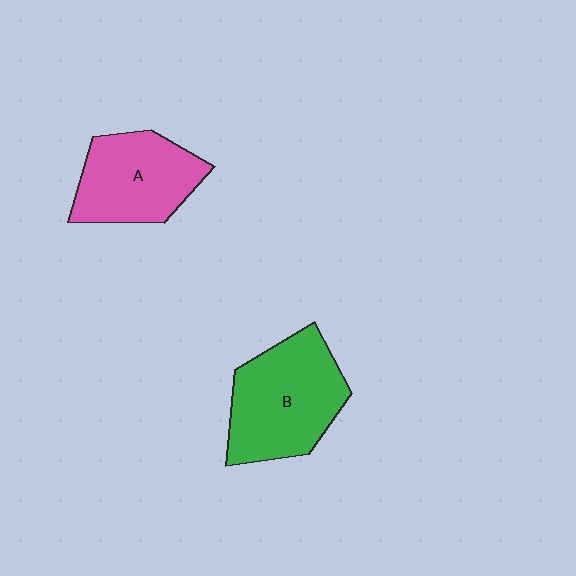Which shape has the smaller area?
Shape A (pink).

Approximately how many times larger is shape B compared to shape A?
Approximately 1.2 times.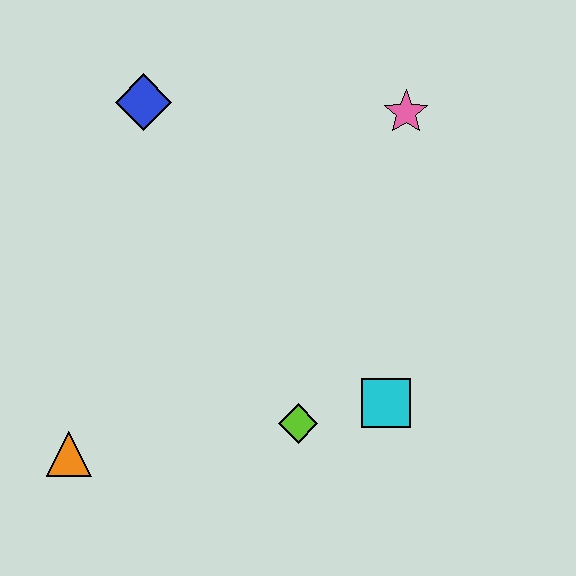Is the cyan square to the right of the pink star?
No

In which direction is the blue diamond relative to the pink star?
The blue diamond is to the left of the pink star.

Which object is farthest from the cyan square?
The blue diamond is farthest from the cyan square.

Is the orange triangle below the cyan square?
Yes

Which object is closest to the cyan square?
The lime diamond is closest to the cyan square.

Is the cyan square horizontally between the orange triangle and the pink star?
Yes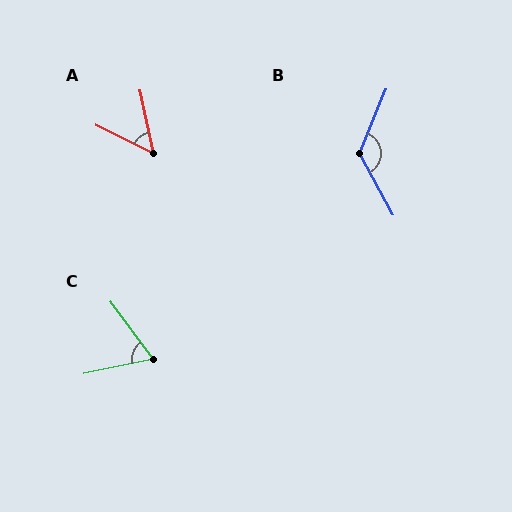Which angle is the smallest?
A, at approximately 51 degrees.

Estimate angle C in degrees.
Approximately 65 degrees.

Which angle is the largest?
B, at approximately 129 degrees.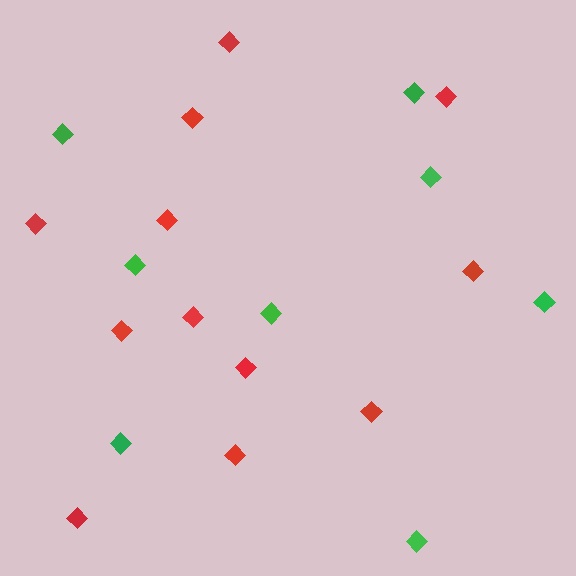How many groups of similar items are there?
There are 2 groups: one group of green diamonds (8) and one group of red diamonds (12).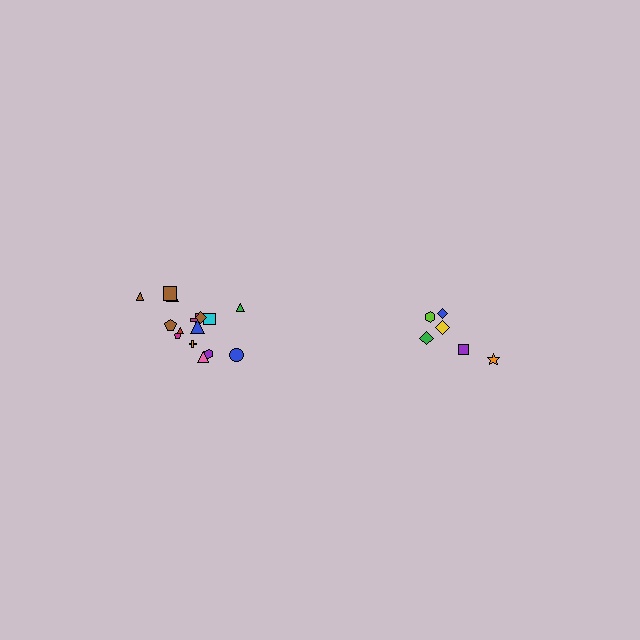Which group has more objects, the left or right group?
The left group.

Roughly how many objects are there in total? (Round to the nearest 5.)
Roughly 20 objects in total.